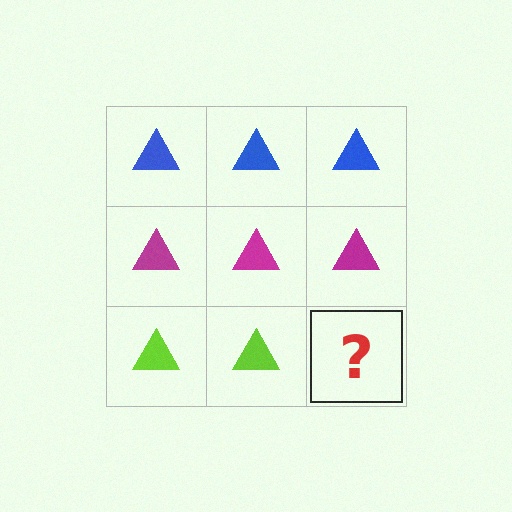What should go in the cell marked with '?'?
The missing cell should contain a lime triangle.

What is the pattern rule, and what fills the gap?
The rule is that each row has a consistent color. The gap should be filled with a lime triangle.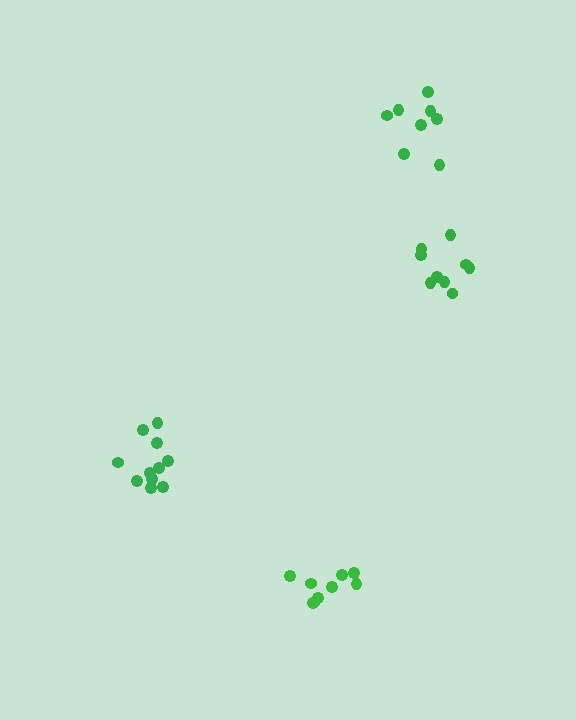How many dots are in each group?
Group 1: 9 dots, Group 2: 11 dots, Group 3: 9 dots, Group 4: 8 dots (37 total).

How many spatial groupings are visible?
There are 4 spatial groupings.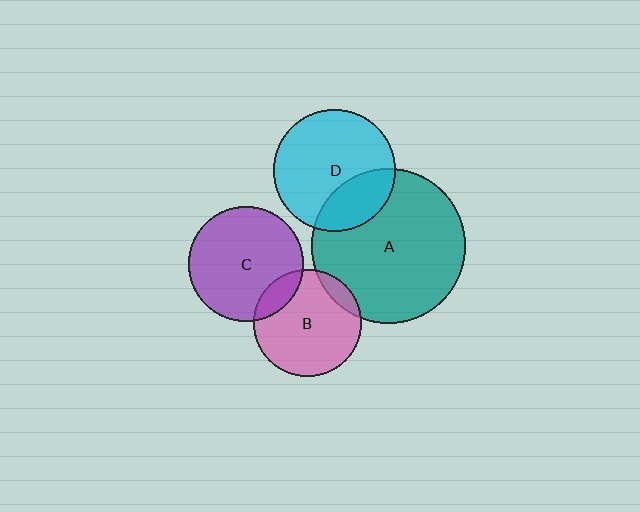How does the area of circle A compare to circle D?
Approximately 1.6 times.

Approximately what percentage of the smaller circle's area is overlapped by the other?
Approximately 15%.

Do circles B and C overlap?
Yes.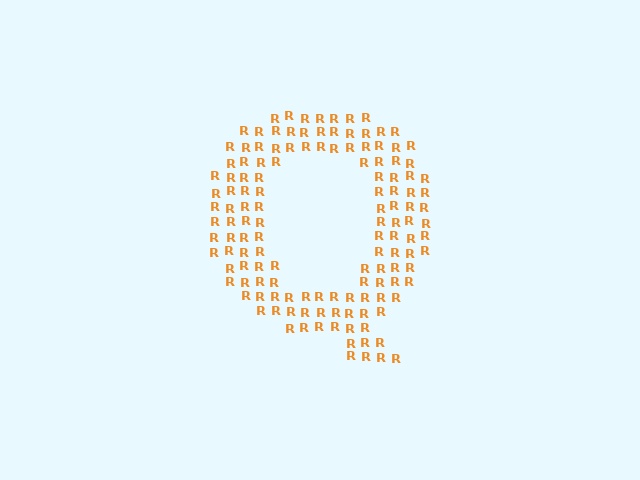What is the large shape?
The large shape is the letter Q.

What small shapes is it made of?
It is made of small letter R's.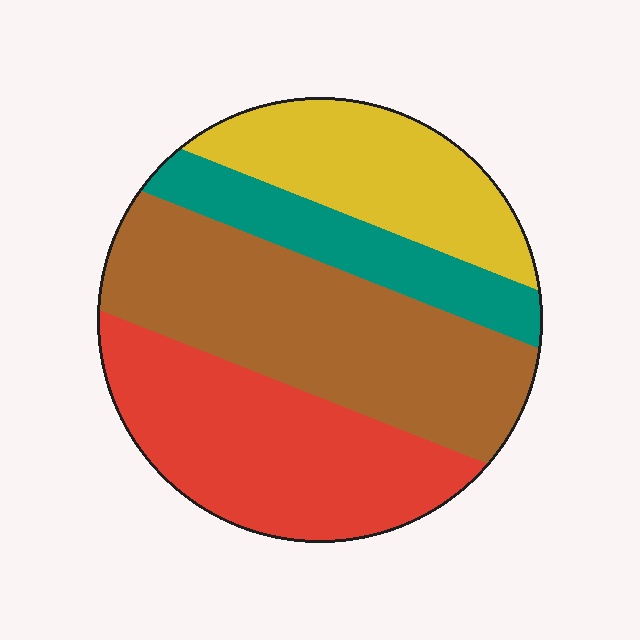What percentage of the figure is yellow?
Yellow covers about 20% of the figure.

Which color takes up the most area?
Brown, at roughly 35%.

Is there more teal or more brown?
Brown.